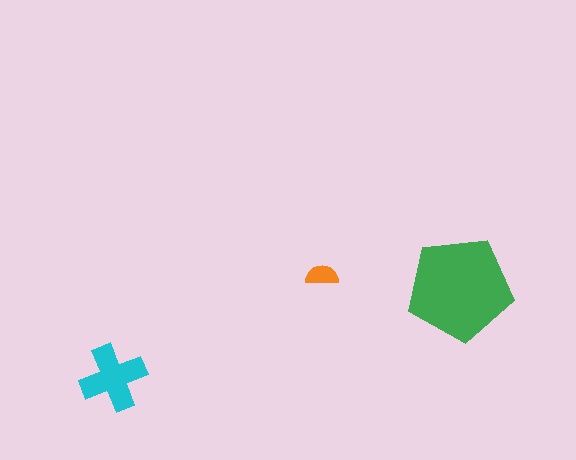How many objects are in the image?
There are 3 objects in the image.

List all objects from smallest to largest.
The orange semicircle, the cyan cross, the green pentagon.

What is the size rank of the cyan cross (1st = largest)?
2nd.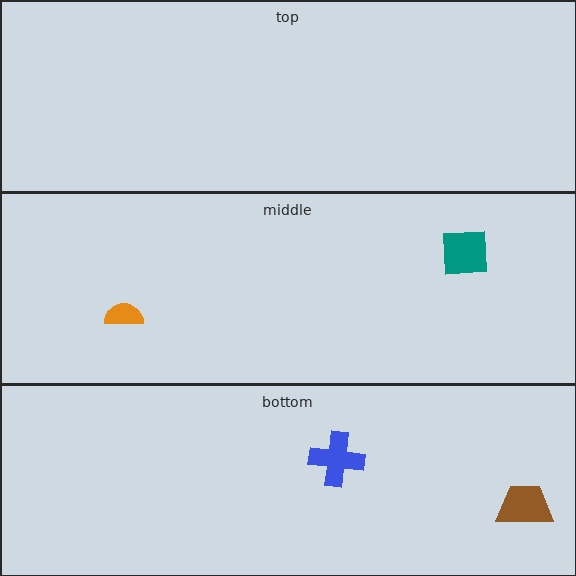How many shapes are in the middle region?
2.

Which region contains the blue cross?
The bottom region.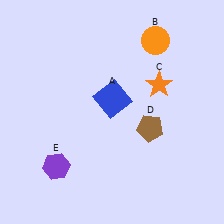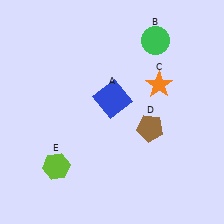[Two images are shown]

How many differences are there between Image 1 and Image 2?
There are 2 differences between the two images.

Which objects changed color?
B changed from orange to green. E changed from purple to lime.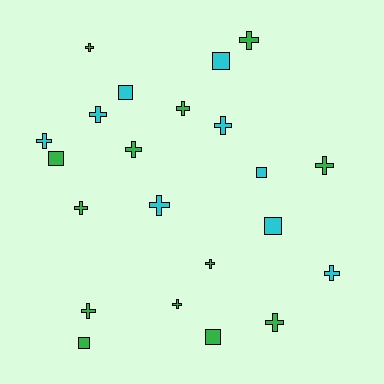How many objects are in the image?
There are 22 objects.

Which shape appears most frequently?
Cross, with 15 objects.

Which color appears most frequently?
Green, with 13 objects.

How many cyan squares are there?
There are 4 cyan squares.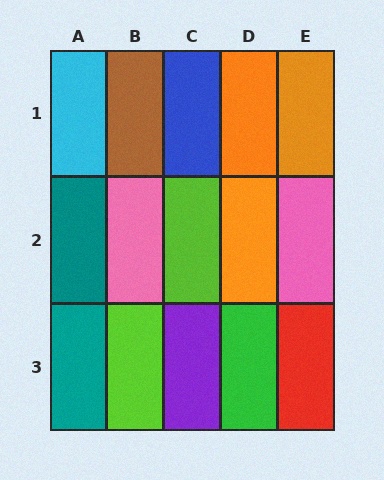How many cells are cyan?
1 cell is cyan.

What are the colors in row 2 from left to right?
Teal, pink, lime, orange, pink.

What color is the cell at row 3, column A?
Teal.